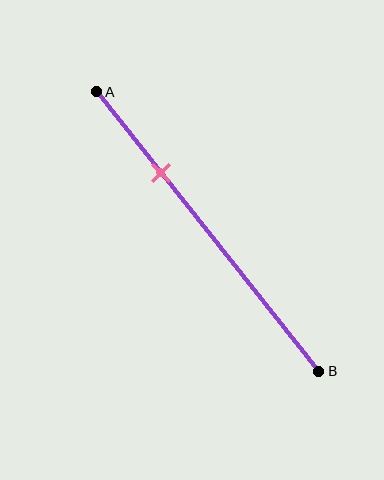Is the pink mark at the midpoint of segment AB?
No, the mark is at about 30% from A, not at the 50% midpoint.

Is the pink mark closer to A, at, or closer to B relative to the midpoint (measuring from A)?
The pink mark is closer to point A than the midpoint of segment AB.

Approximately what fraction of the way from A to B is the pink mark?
The pink mark is approximately 30% of the way from A to B.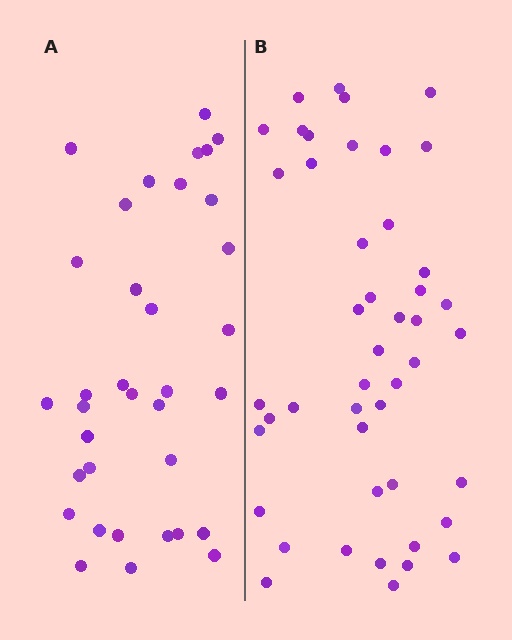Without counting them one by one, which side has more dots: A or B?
Region B (the right region) has more dots.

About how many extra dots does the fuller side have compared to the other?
Region B has roughly 12 or so more dots than region A.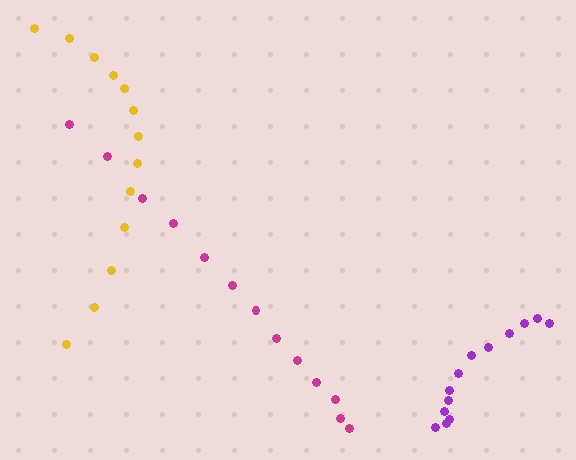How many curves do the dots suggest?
There are 3 distinct paths.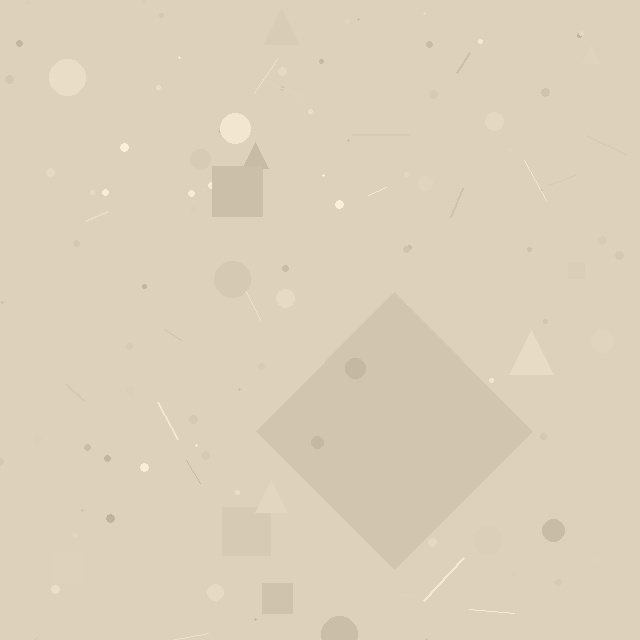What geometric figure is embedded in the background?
A diamond is embedded in the background.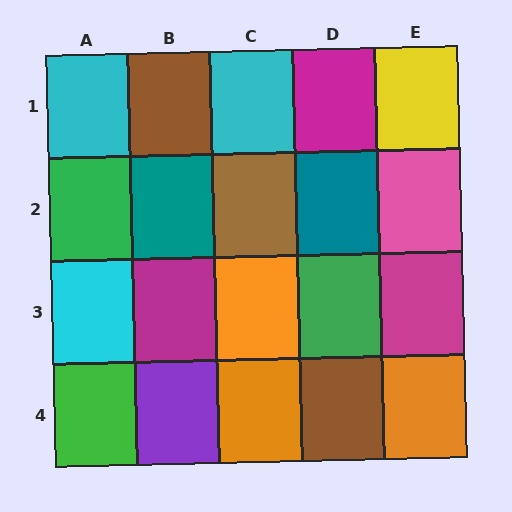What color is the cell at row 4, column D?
Brown.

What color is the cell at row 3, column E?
Magenta.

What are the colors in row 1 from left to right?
Cyan, brown, cyan, magenta, yellow.